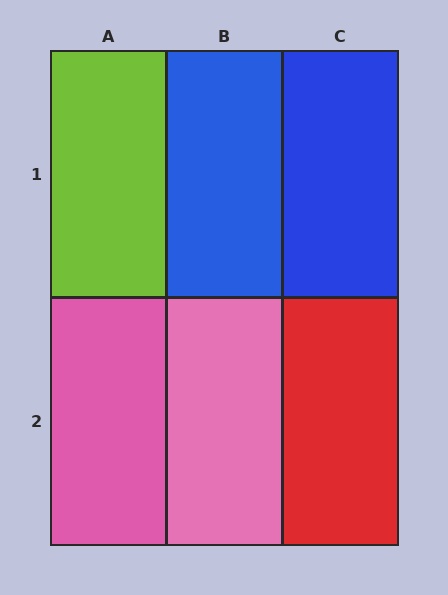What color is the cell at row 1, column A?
Lime.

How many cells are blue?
2 cells are blue.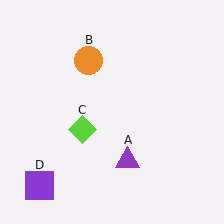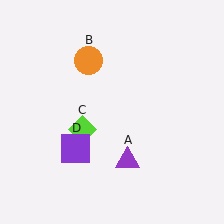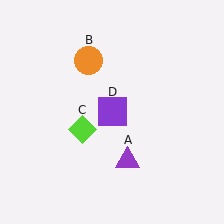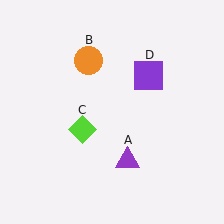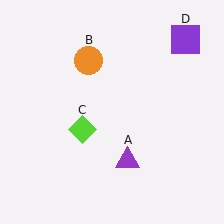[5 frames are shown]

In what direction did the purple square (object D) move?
The purple square (object D) moved up and to the right.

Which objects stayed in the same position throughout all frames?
Purple triangle (object A) and orange circle (object B) and lime diamond (object C) remained stationary.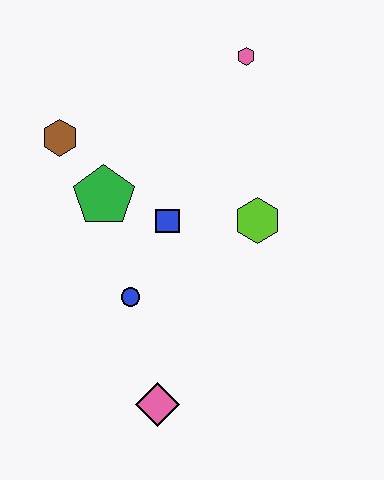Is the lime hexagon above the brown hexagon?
No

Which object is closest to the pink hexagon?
The lime hexagon is closest to the pink hexagon.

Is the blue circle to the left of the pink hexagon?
Yes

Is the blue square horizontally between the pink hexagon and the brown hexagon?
Yes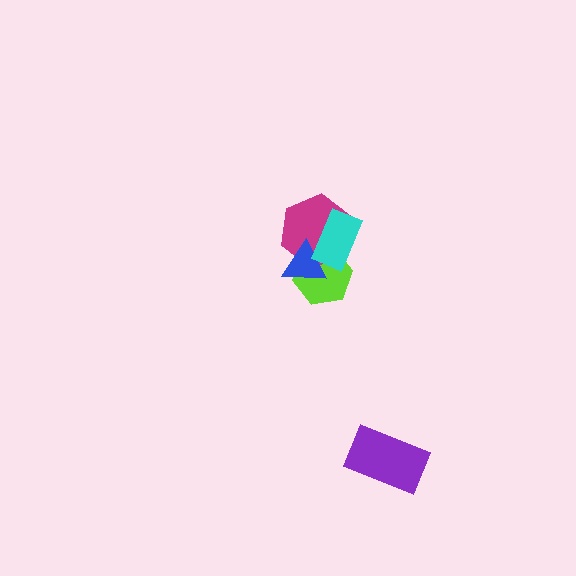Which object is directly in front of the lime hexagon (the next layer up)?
The magenta hexagon is directly in front of the lime hexagon.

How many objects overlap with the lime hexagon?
3 objects overlap with the lime hexagon.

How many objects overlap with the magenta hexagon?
3 objects overlap with the magenta hexagon.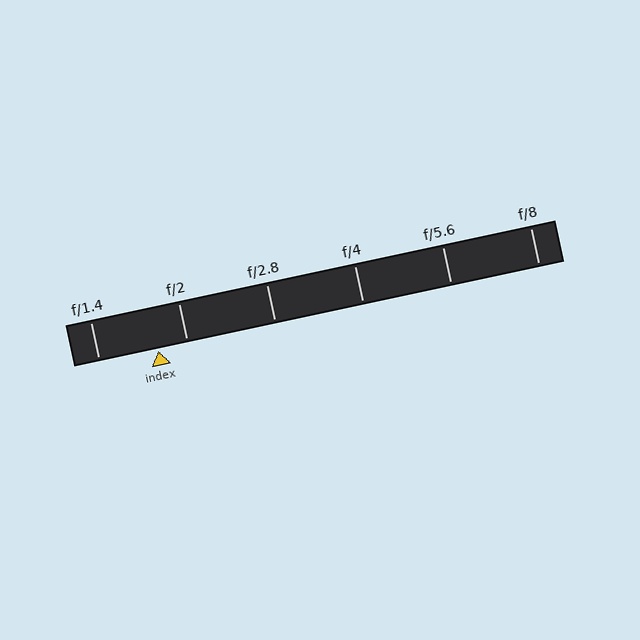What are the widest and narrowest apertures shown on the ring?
The widest aperture shown is f/1.4 and the narrowest is f/8.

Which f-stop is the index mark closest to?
The index mark is closest to f/2.